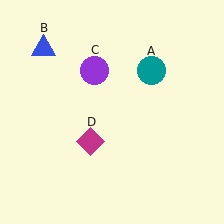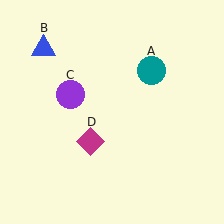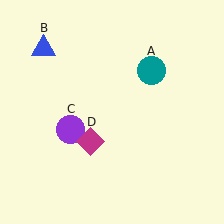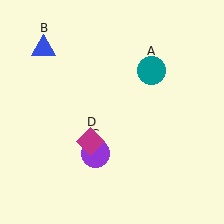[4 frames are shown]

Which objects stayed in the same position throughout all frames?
Teal circle (object A) and blue triangle (object B) and magenta diamond (object D) remained stationary.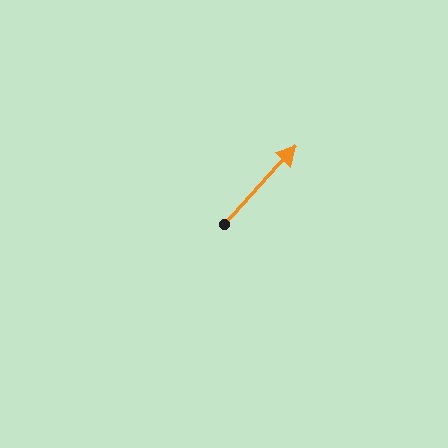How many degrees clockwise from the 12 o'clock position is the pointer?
Approximately 43 degrees.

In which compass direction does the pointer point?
Northeast.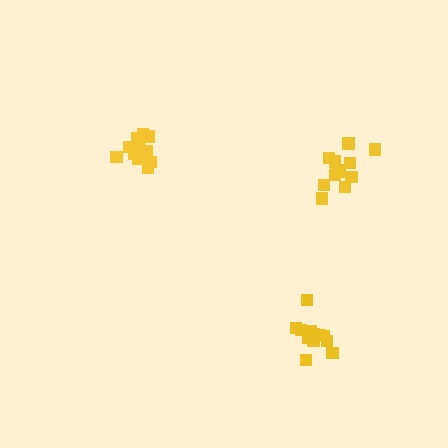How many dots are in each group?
Group 1: 13 dots, Group 2: 13 dots, Group 3: 15 dots (41 total).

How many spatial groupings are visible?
There are 3 spatial groupings.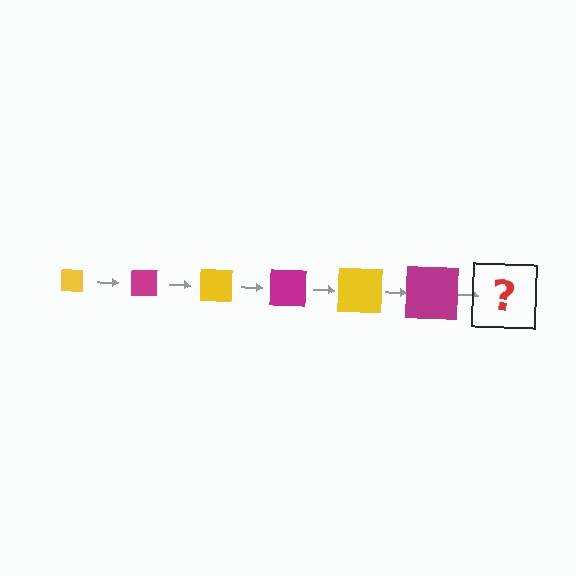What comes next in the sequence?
The next element should be a yellow square, larger than the previous one.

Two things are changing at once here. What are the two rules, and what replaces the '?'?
The two rules are that the square grows larger each step and the color cycles through yellow and magenta. The '?' should be a yellow square, larger than the previous one.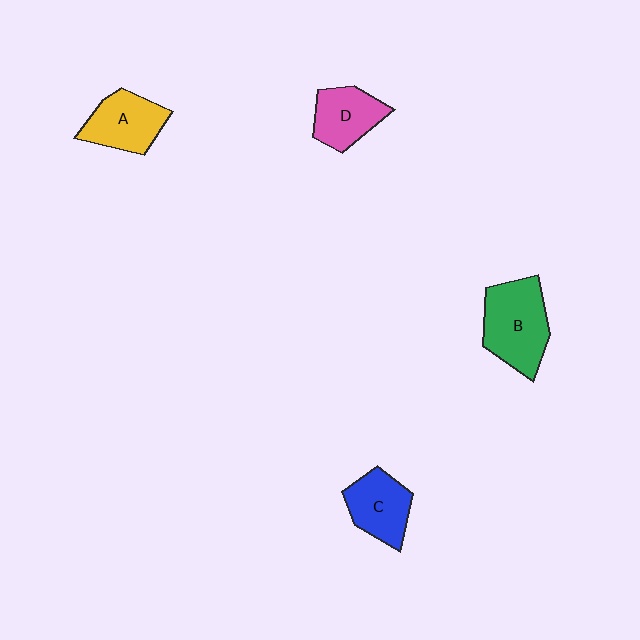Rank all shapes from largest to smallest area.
From largest to smallest: B (green), A (yellow), C (blue), D (pink).